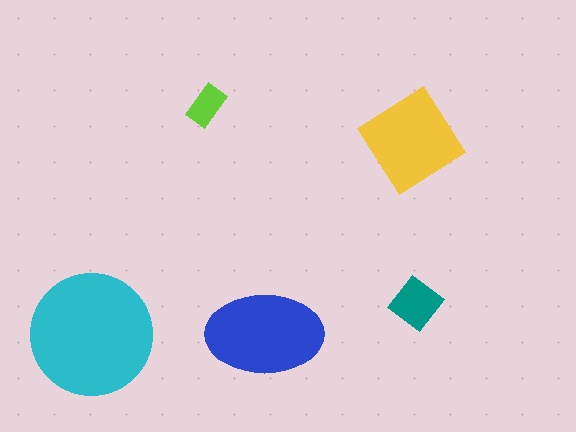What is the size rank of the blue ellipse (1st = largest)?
2nd.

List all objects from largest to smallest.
The cyan circle, the blue ellipse, the yellow diamond, the teal diamond, the lime rectangle.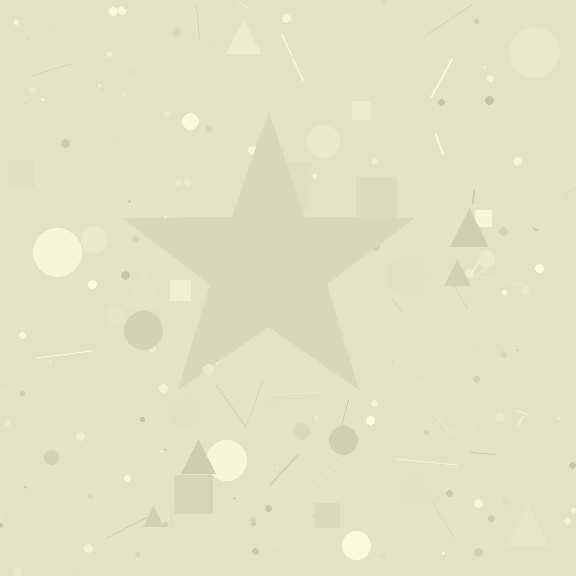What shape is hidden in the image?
A star is hidden in the image.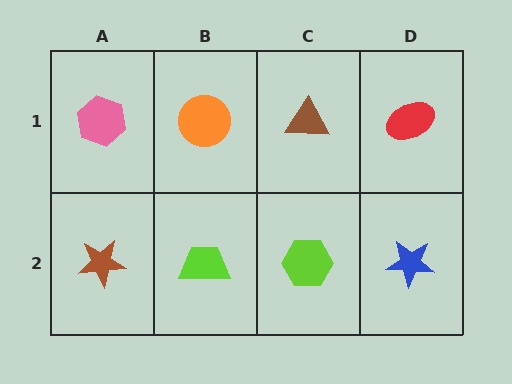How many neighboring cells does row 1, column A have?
2.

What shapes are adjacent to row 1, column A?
A brown star (row 2, column A), an orange circle (row 1, column B).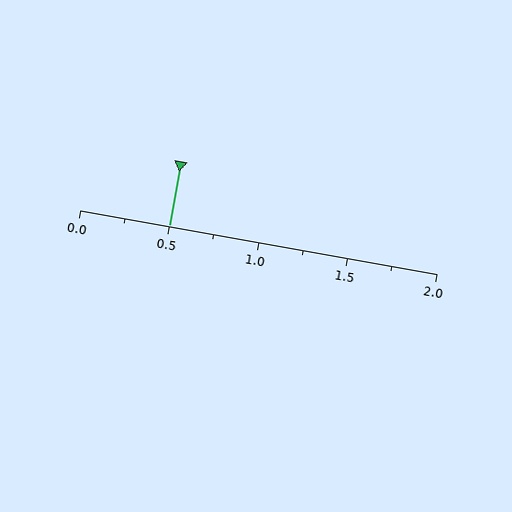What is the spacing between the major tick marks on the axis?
The major ticks are spaced 0.5 apart.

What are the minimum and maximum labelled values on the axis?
The axis runs from 0.0 to 2.0.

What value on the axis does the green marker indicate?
The marker indicates approximately 0.5.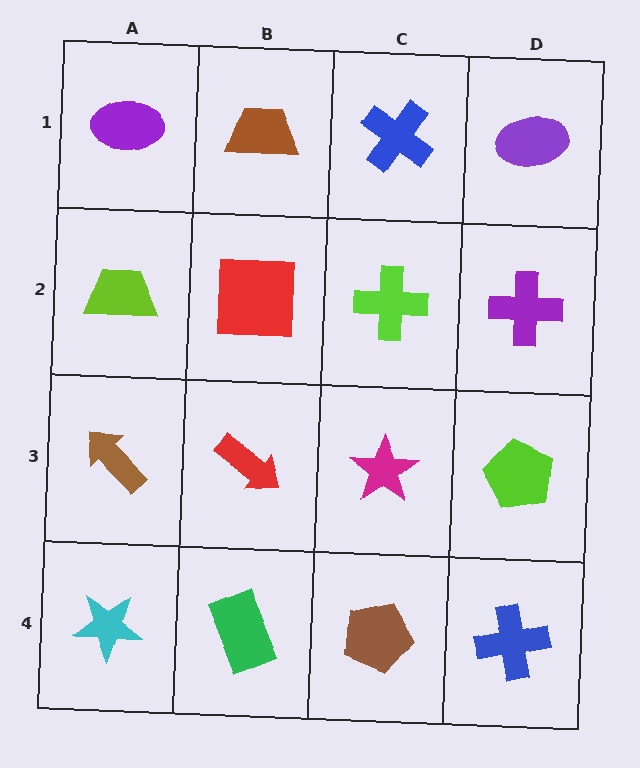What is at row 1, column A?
A purple ellipse.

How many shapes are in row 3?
4 shapes.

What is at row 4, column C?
A brown pentagon.